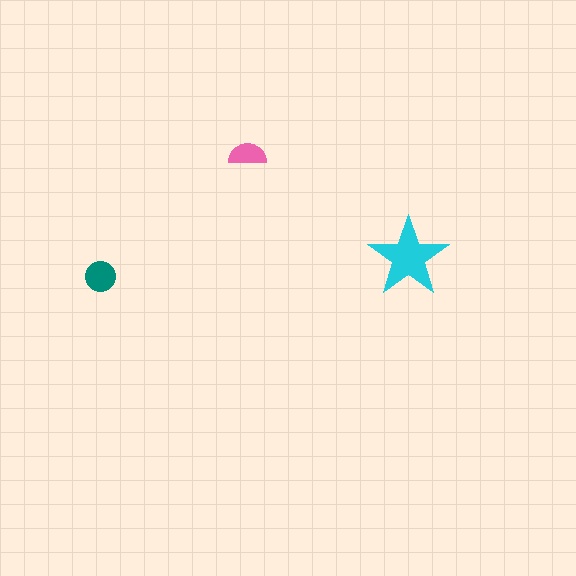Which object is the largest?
The cyan star.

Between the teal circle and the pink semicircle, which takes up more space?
The teal circle.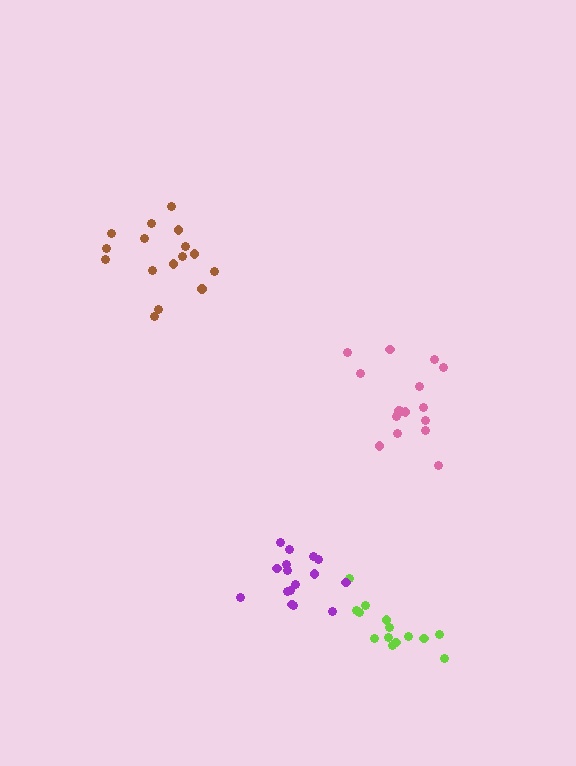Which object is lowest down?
The lime cluster is bottommost.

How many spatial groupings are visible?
There are 4 spatial groupings.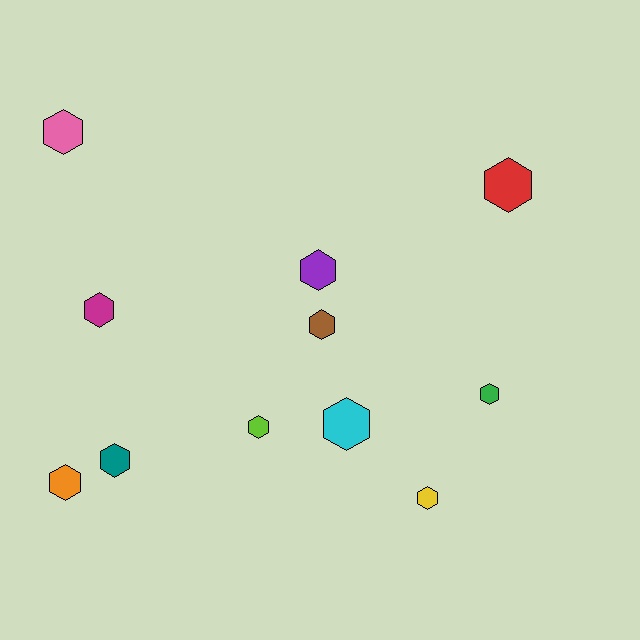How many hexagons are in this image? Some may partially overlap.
There are 11 hexagons.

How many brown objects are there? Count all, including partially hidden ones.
There is 1 brown object.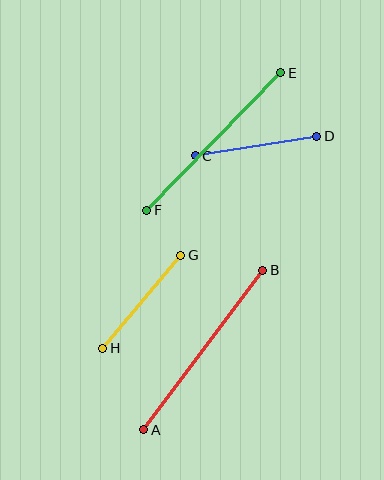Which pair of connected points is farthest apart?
Points A and B are farthest apart.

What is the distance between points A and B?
The distance is approximately 199 pixels.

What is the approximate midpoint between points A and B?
The midpoint is at approximately (203, 350) pixels.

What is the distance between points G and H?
The distance is approximately 122 pixels.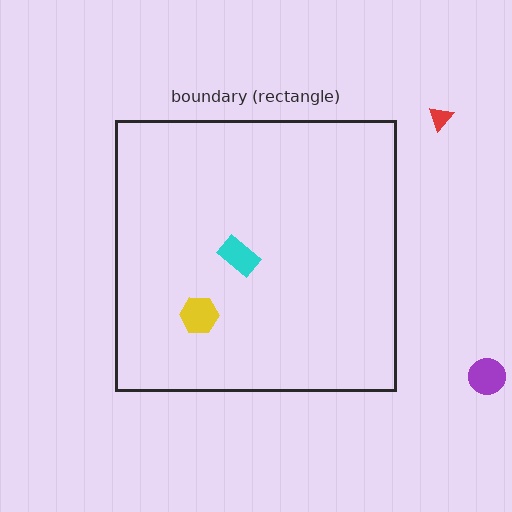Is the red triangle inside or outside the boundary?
Outside.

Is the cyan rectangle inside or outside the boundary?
Inside.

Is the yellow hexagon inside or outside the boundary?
Inside.